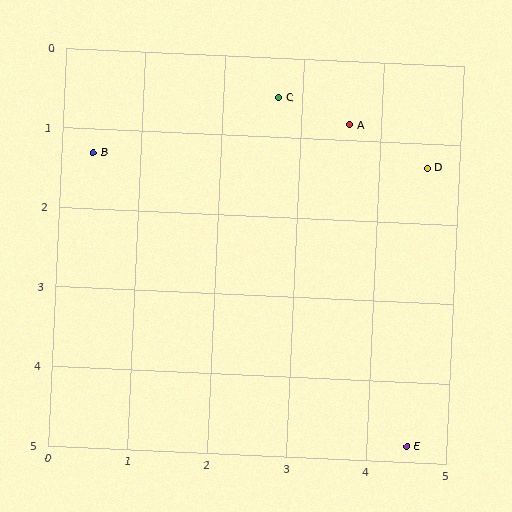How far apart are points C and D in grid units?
Points C and D are about 2.1 grid units apart.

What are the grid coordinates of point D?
Point D is at approximately (4.6, 1.3).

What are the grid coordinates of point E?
Point E is at approximately (4.5, 4.8).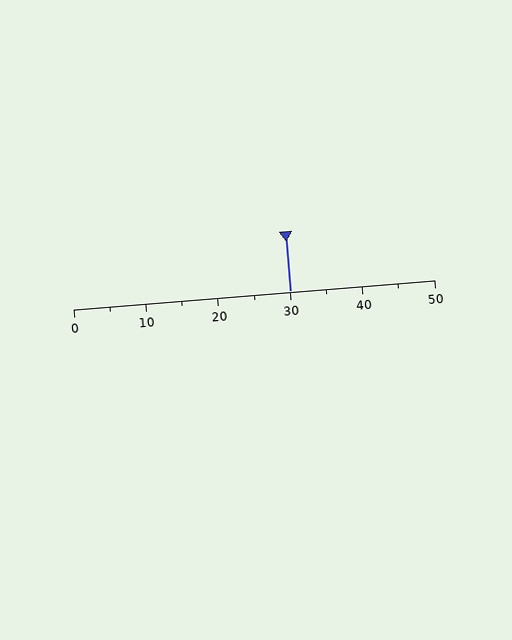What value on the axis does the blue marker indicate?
The marker indicates approximately 30.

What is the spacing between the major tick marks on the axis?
The major ticks are spaced 10 apart.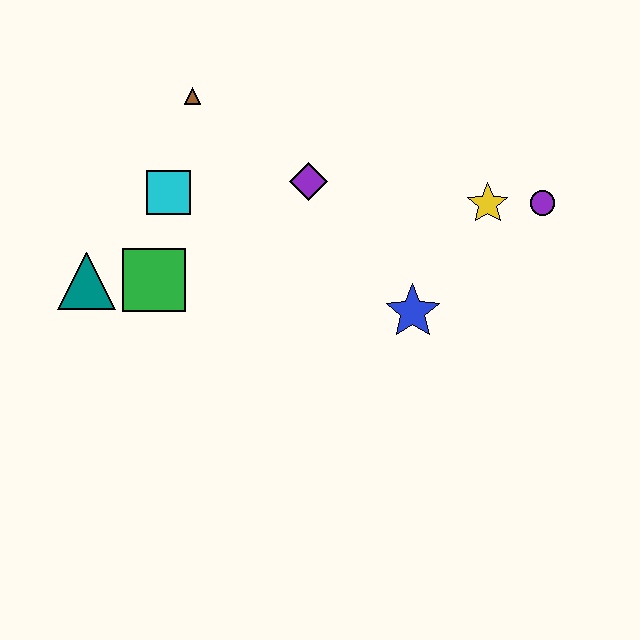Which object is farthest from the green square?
The purple circle is farthest from the green square.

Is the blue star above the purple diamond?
No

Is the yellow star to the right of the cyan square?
Yes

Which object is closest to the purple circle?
The yellow star is closest to the purple circle.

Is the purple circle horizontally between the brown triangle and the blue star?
No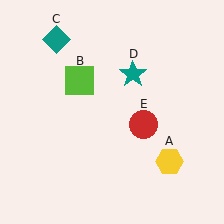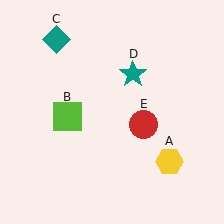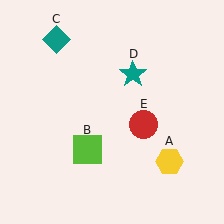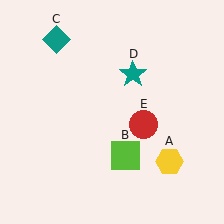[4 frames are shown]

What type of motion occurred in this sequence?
The lime square (object B) rotated counterclockwise around the center of the scene.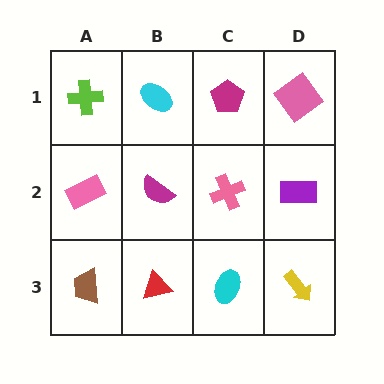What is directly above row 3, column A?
A pink rectangle.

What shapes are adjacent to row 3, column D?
A purple rectangle (row 2, column D), a cyan ellipse (row 3, column C).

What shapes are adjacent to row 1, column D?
A purple rectangle (row 2, column D), a magenta pentagon (row 1, column C).